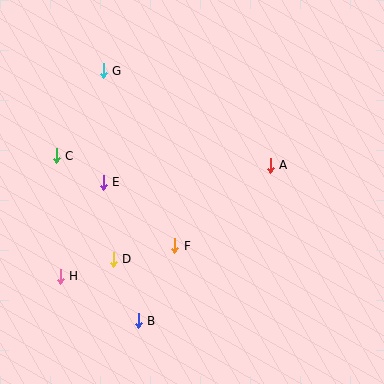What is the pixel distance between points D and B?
The distance between D and B is 66 pixels.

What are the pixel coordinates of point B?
Point B is at (138, 321).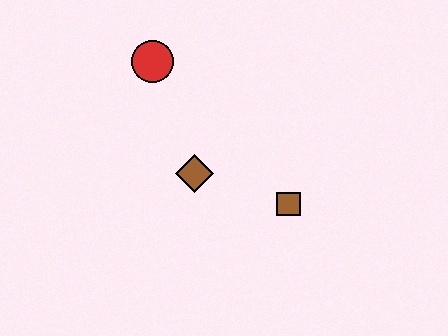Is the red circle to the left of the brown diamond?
Yes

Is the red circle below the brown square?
No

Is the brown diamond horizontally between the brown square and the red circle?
Yes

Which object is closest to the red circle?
The brown diamond is closest to the red circle.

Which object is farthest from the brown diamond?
The red circle is farthest from the brown diamond.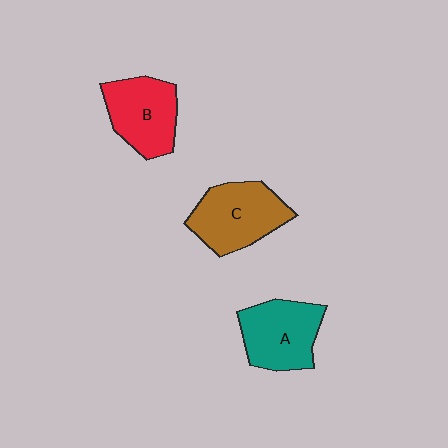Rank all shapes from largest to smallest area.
From largest to smallest: C (brown), A (teal), B (red).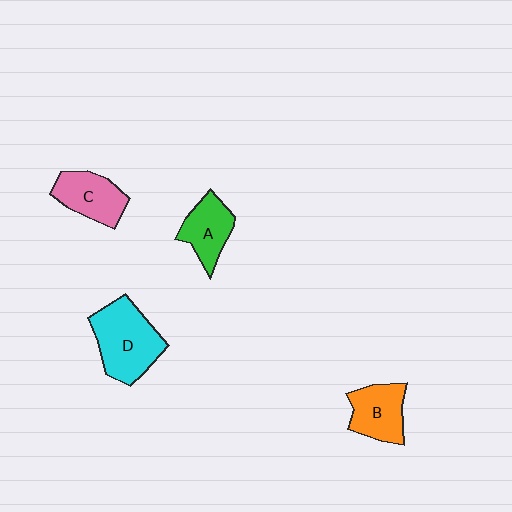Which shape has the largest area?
Shape D (cyan).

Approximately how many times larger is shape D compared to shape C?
Approximately 1.5 times.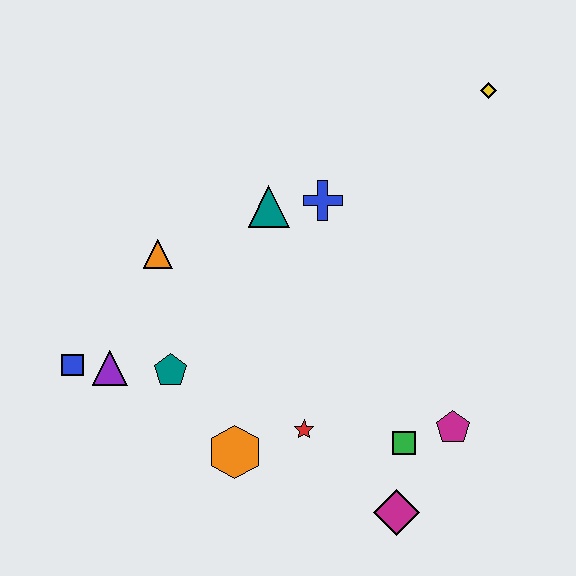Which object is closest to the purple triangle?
The blue square is closest to the purple triangle.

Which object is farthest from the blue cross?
The magenta diamond is farthest from the blue cross.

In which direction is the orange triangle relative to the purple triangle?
The orange triangle is above the purple triangle.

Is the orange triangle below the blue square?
No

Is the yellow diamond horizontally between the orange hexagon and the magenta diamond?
No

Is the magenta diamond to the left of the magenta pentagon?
Yes